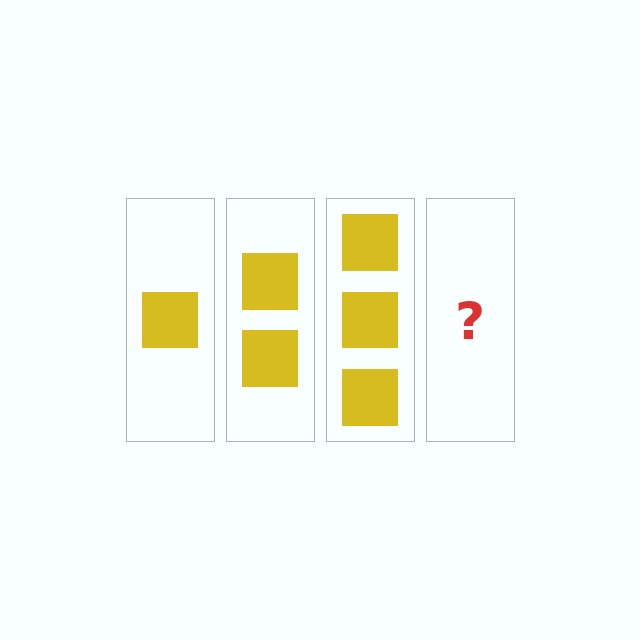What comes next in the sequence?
The next element should be 4 squares.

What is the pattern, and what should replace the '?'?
The pattern is that each step adds one more square. The '?' should be 4 squares.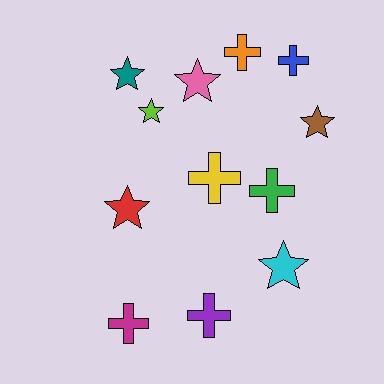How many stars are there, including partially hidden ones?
There are 6 stars.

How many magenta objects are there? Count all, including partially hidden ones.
There is 1 magenta object.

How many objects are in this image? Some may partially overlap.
There are 12 objects.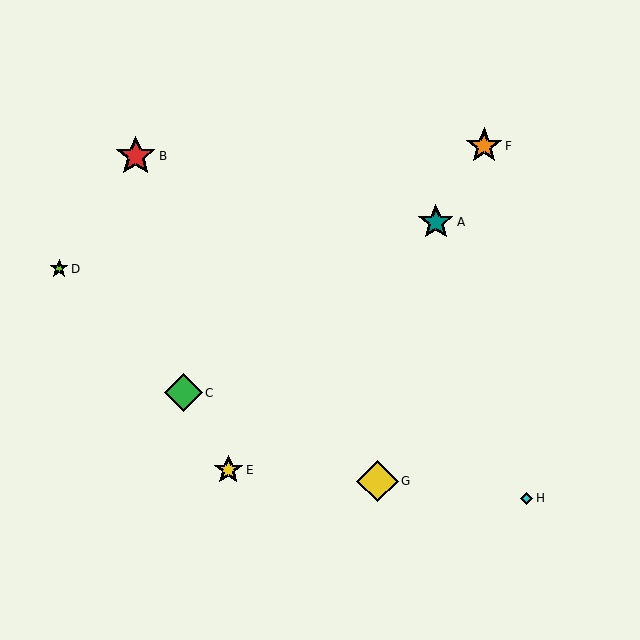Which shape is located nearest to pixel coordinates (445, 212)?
The teal star (labeled A) at (436, 222) is nearest to that location.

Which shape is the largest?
The yellow diamond (labeled G) is the largest.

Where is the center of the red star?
The center of the red star is at (136, 156).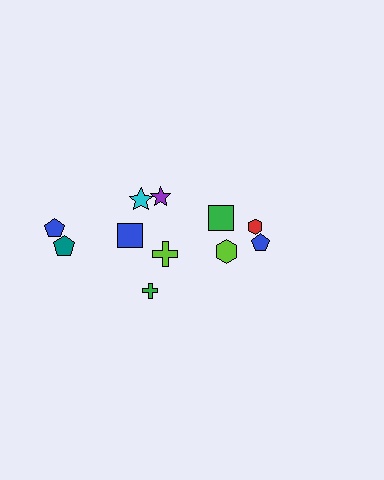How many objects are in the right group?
There are 4 objects.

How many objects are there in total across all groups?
There are 11 objects.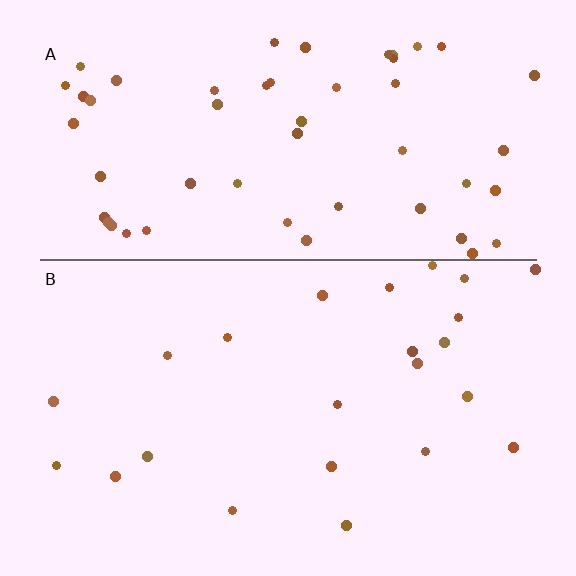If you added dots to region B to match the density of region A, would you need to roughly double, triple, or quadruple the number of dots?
Approximately double.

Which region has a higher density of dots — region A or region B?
A (the top).